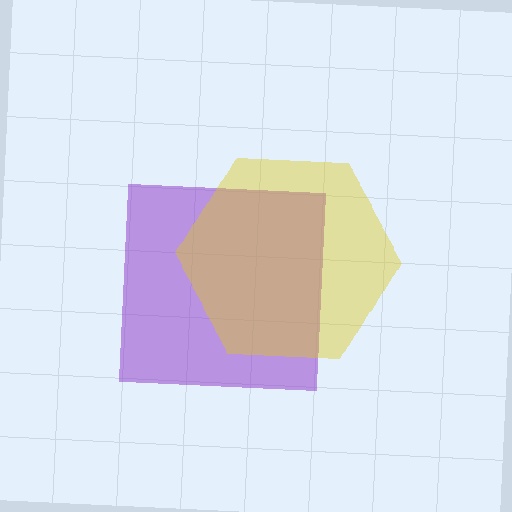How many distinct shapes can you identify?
There are 2 distinct shapes: a purple square, a yellow hexagon.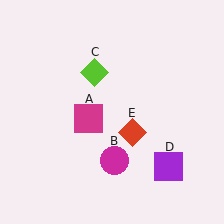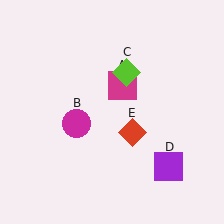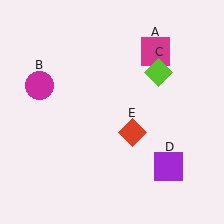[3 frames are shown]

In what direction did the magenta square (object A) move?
The magenta square (object A) moved up and to the right.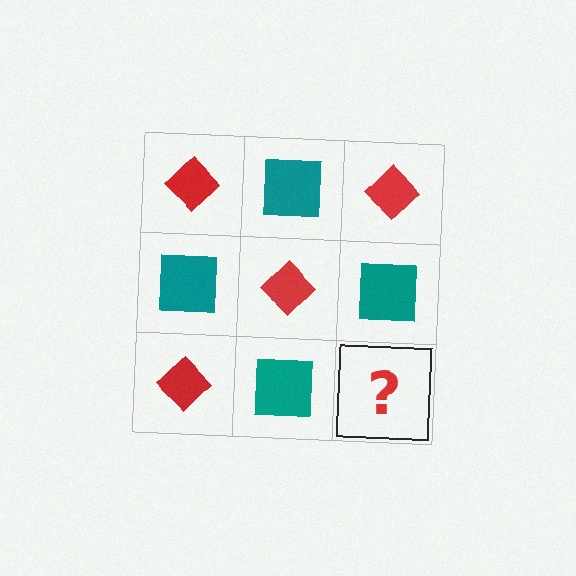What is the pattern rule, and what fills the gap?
The rule is that it alternates red diamond and teal square in a checkerboard pattern. The gap should be filled with a red diamond.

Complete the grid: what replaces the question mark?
The question mark should be replaced with a red diamond.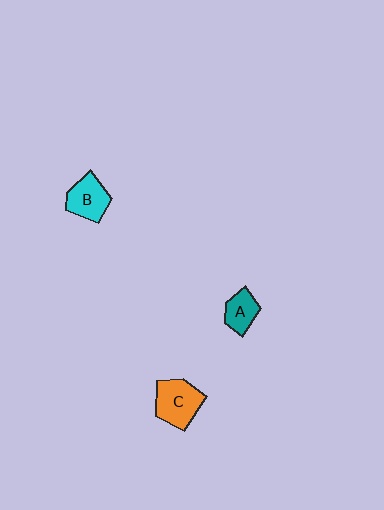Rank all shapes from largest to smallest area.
From largest to smallest: C (orange), B (cyan), A (teal).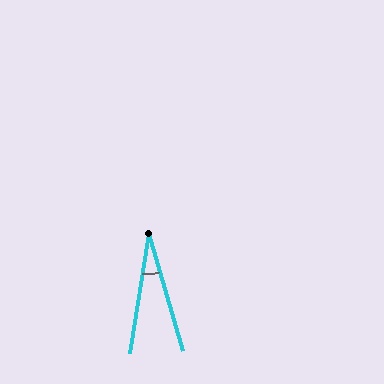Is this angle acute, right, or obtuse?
It is acute.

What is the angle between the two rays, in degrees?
Approximately 25 degrees.